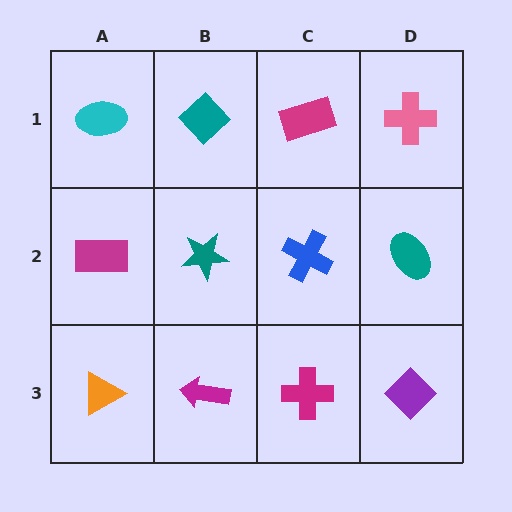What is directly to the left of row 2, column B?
A magenta rectangle.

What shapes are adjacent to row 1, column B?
A teal star (row 2, column B), a cyan ellipse (row 1, column A), a magenta rectangle (row 1, column C).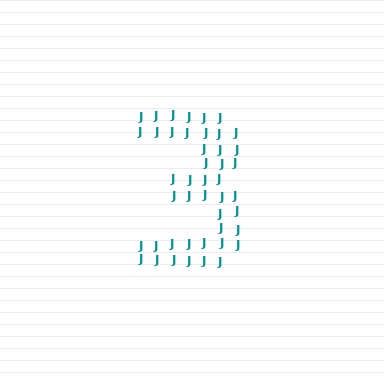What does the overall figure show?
The overall figure shows the digit 3.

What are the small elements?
The small elements are letter J's.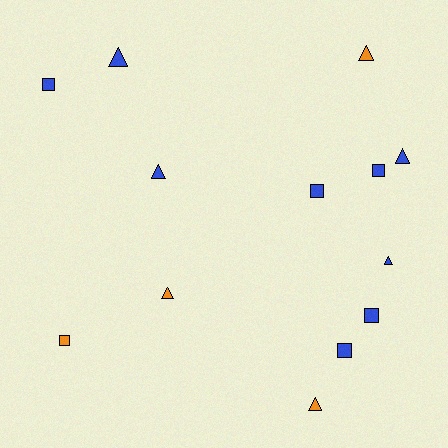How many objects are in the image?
There are 13 objects.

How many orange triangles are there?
There are 3 orange triangles.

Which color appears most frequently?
Blue, with 9 objects.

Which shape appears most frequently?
Triangle, with 7 objects.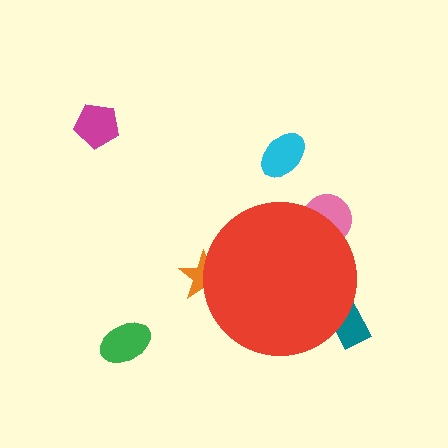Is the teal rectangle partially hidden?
Yes, the teal rectangle is partially hidden behind the red circle.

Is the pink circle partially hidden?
Yes, the pink circle is partially hidden behind the red circle.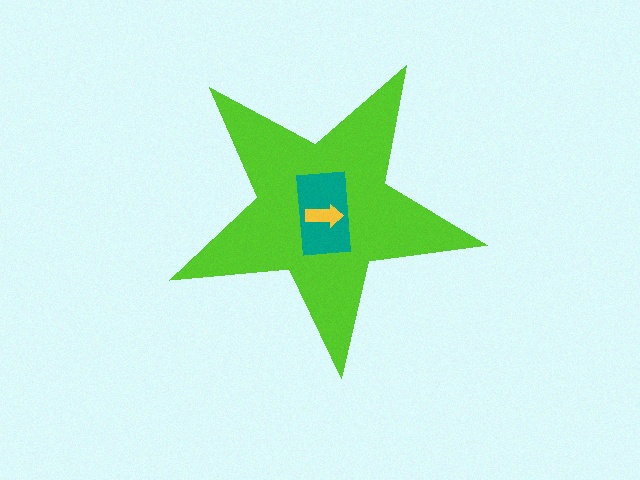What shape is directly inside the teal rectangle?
The yellow arrow.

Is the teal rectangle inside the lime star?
Yes.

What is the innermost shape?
The yellow arrow.